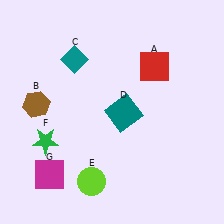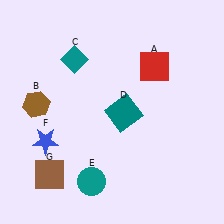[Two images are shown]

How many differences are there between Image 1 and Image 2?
There are 3 differences between the two images.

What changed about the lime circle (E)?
In Image 1, E is lime. In Image 2, it changed to teal.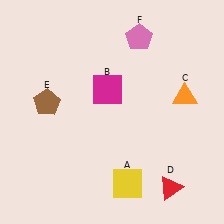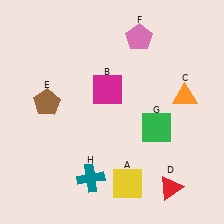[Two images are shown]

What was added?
A green square (G), a teal cross (H) were added in Image 2.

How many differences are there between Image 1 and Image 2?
There are 2 differences between the two images.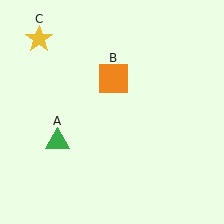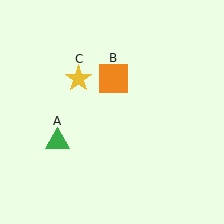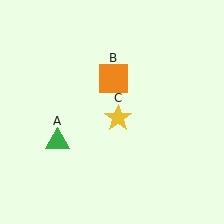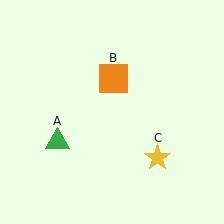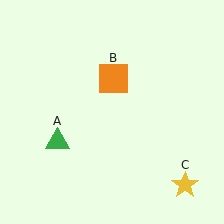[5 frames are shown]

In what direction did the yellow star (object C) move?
The yellow star (object C) moved down and to the right.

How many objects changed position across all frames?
1 object changed position: yellow star (object C).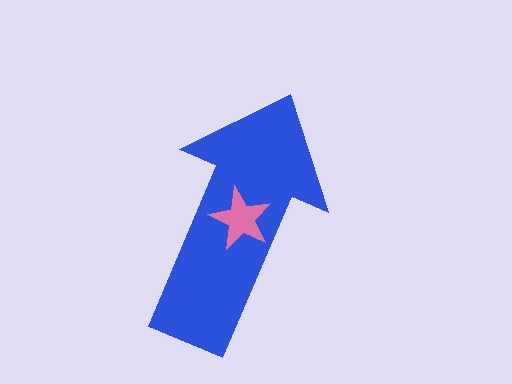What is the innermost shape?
The pink star.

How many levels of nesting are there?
2.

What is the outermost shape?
The blue arrow.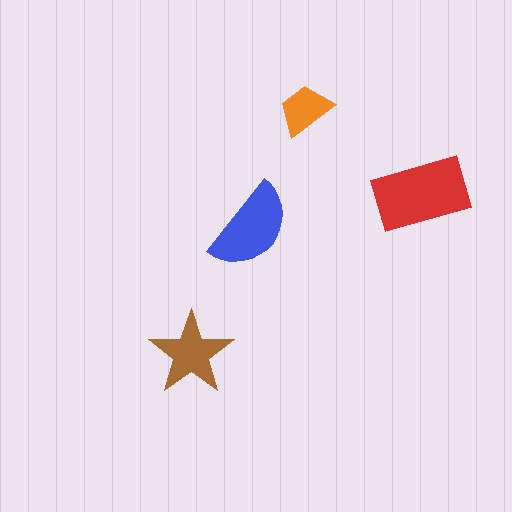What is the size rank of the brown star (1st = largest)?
3rd.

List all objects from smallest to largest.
The orange trapezoid, the brown star, the blue semicircle, the red rectangle.